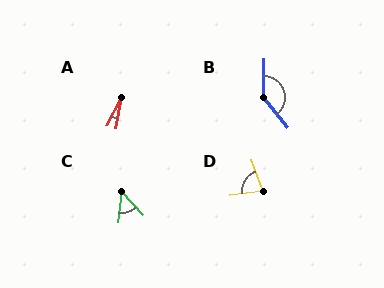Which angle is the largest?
B, at approximately 142 degrees.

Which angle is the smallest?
A, at approximately 18 degrees.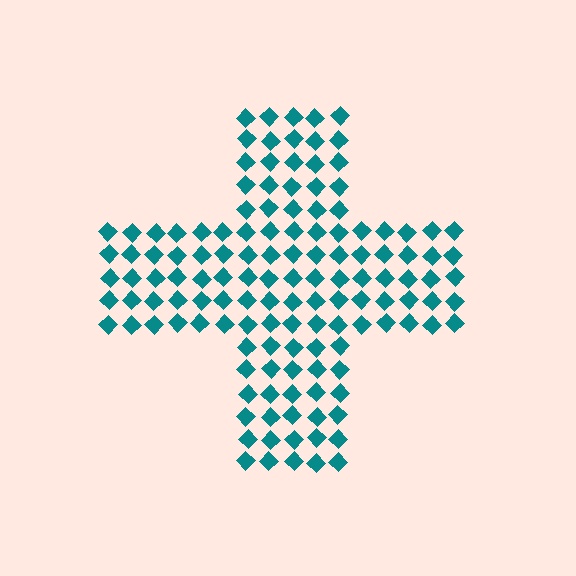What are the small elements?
The small elements are diamonds.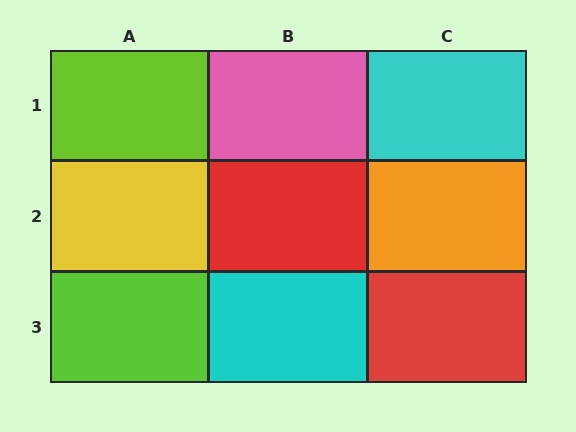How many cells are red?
2 cells are red.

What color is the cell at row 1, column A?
Lime.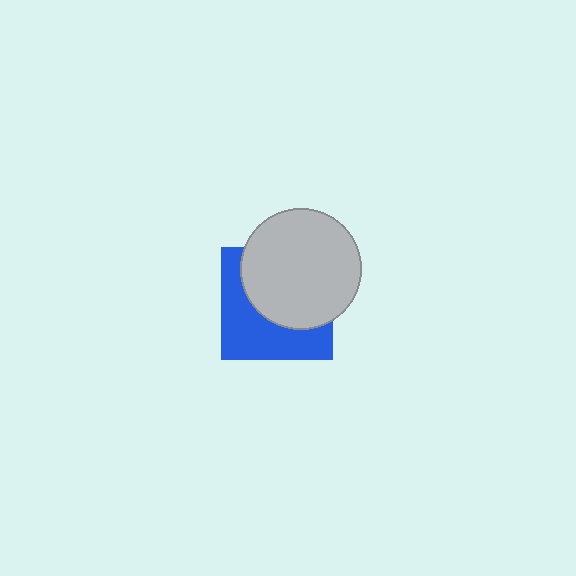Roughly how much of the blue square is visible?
About half of it is visible (roughly 46%).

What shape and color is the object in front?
The object in front is a light gray circle.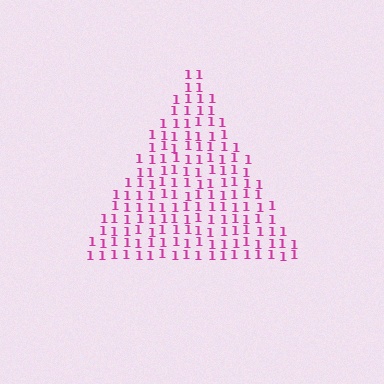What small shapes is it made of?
It is made of small digit 1's.